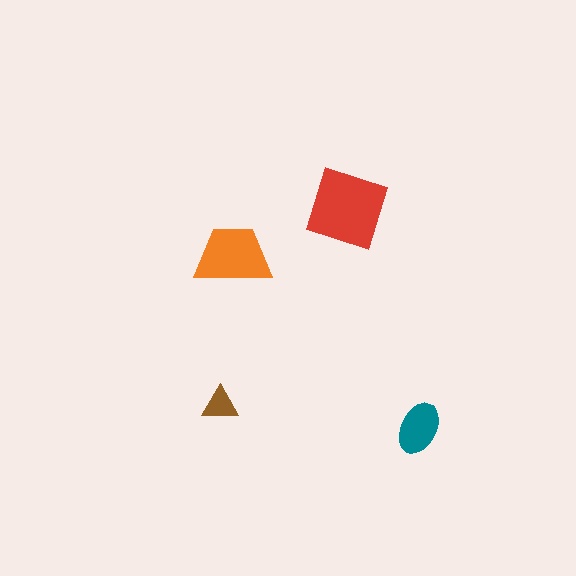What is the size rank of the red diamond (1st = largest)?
1st.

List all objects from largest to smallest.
The red diamond, the orange trapezoid, the teal ellipse, the brown triangle.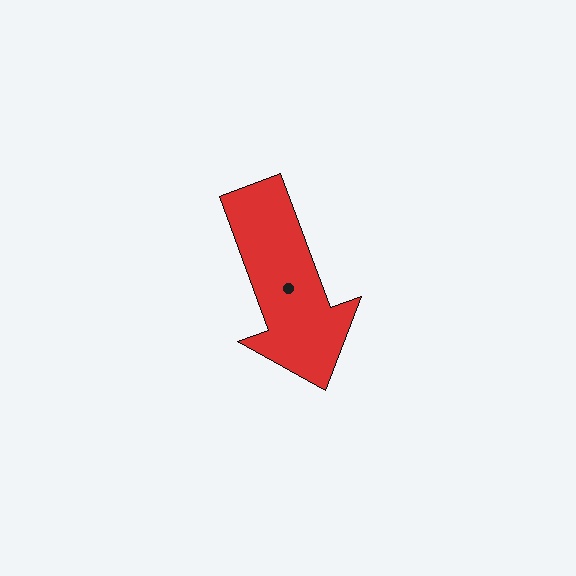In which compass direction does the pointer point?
South.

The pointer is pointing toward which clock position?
Roughly 5 o'clock.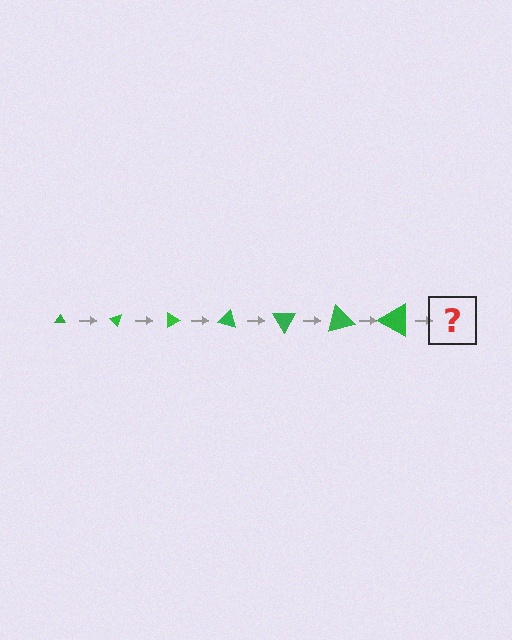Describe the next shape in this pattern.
It should be a triangle, larger than the previous one and rotated 315 degrees from the start.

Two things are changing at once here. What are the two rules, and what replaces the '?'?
The two rules are that the triangle grows larger each step and it rotates 45 degrees each step. The '?' should be a triangle, larger than the previous one and rotated 315 degrees from the start.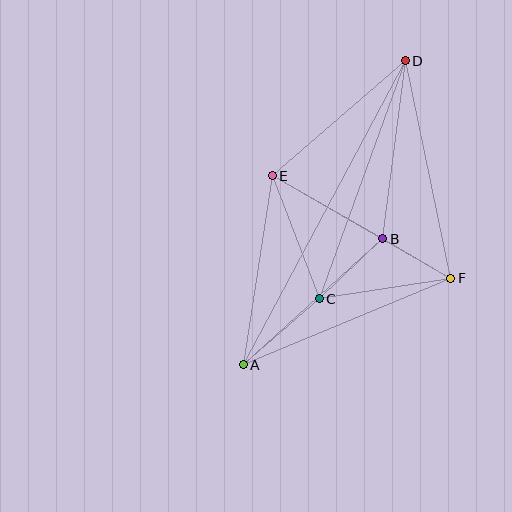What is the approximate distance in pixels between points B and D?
The distance between B and D is approximately 179 pixels.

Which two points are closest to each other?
Points B and F are closest to each other.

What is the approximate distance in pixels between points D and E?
The distance between D and E is approximately 176 pixels.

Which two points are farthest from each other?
Points A and D are farthest from each other.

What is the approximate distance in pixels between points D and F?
The distance between D and F is approximately 222 pixels.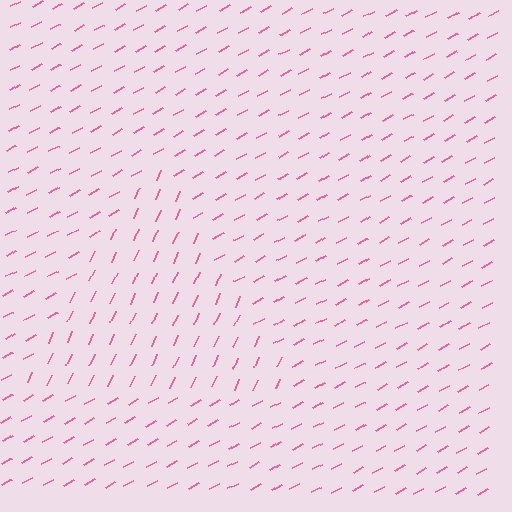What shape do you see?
I see a triangle.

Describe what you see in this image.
The image is filled with small pink line segments. A triangle region in the image has lines oriented differently from the surrounding lines, creating a visible texture boundary.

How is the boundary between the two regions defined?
The boundary is defined purely by a change in line orientation (approximately 37 degrees difference). All lines are the same color and thickness.